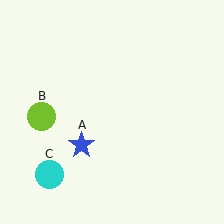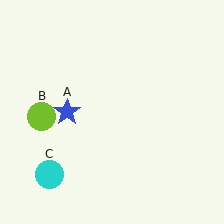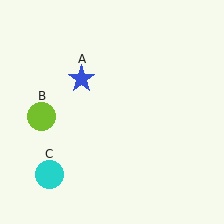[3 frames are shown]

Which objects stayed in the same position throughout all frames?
Lime circle (object B) and cyan circle (object C) remained stationary.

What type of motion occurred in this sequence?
The blue star (object A) rotated clockwise around the center of the scene.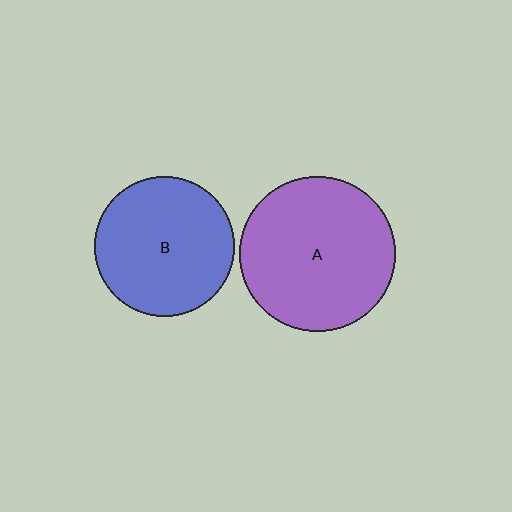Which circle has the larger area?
Circle A (purple).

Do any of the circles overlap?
No, none of the circles overlap.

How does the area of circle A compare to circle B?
Approximately 1.2 times.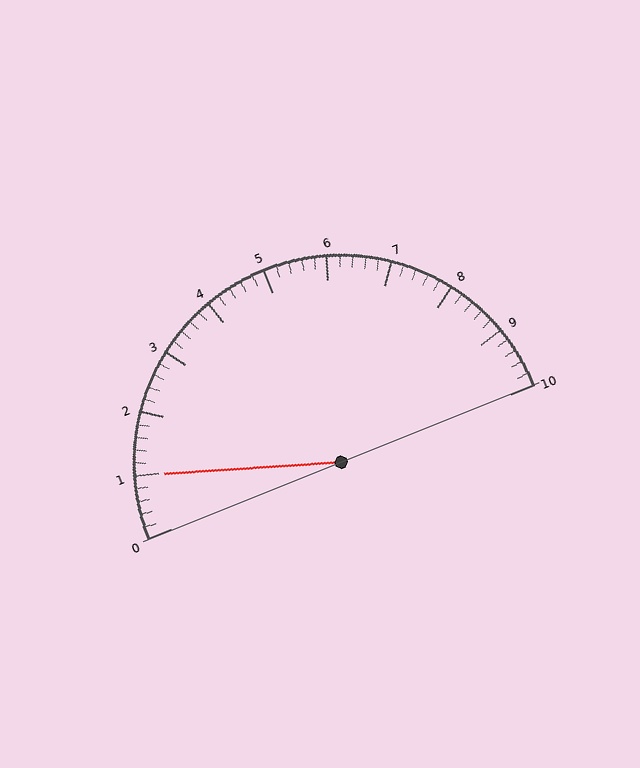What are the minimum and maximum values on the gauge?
The gauge ranges from 0 to 10.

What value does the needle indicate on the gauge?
The needle indicates approximately 1.0.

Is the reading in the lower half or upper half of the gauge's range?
The reading is in the lower half of the range (0 to 10).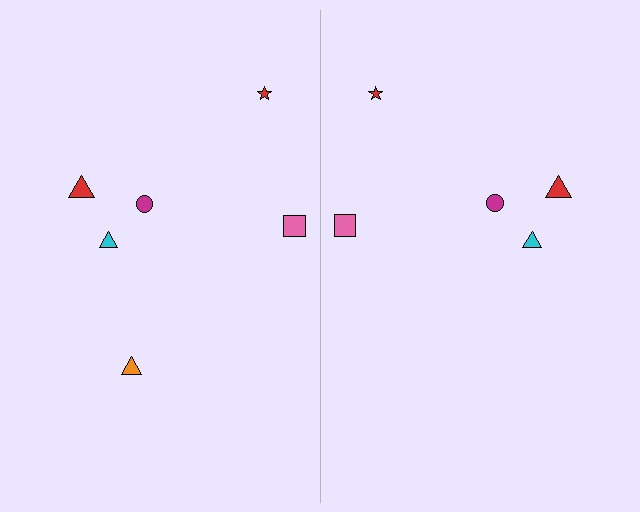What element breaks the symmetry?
A orange triangle is missing from the right side.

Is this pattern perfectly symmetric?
No, the pattern is not perfectly symmetric. A orange triangle is missing from the right side.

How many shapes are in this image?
There are 11 shapes in this image.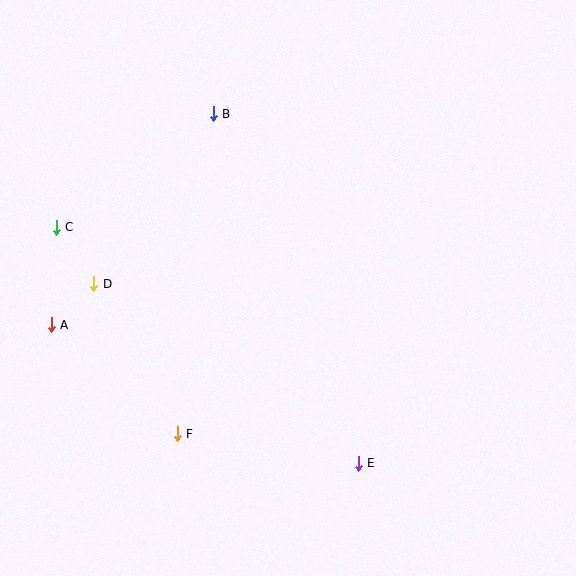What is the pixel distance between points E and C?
The distance between E and C is 384 pixels.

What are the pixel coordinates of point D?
Point D is at (94, 284).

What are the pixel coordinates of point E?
Point E is at (358, 463).